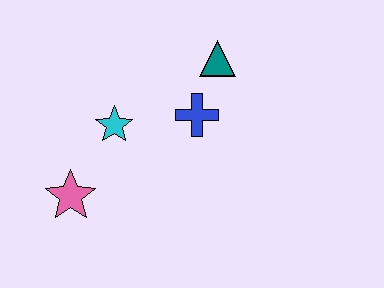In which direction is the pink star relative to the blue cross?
The pink star is to the left of the blue cross.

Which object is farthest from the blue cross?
The pink star is farthest from the blue cross.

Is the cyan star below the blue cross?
Yes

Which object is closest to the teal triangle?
The blue cross is closest to the teal triangle.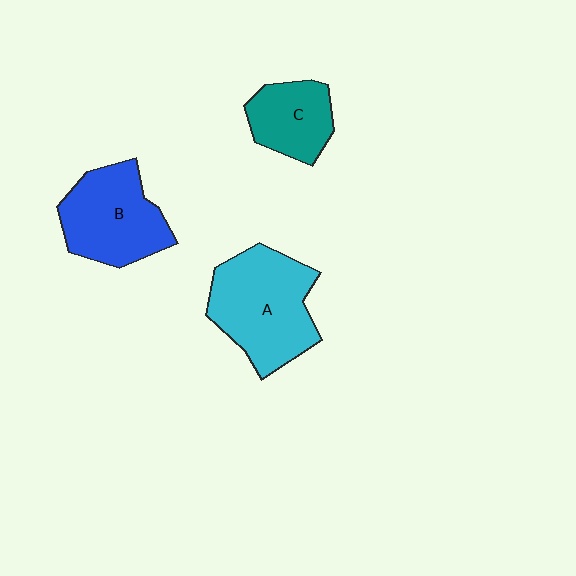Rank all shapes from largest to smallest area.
From largest to smallest: A (cyan), B (blue), C (teal).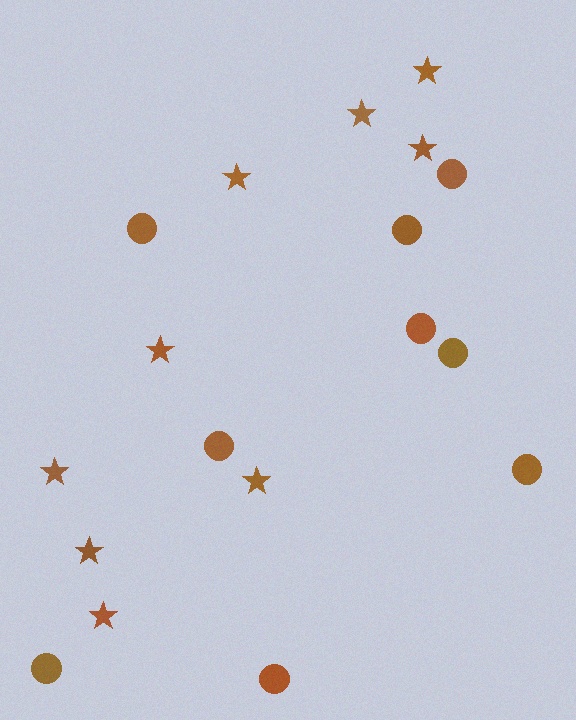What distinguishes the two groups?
There are 2 groups: one group of circles (9) and one group of stars (9).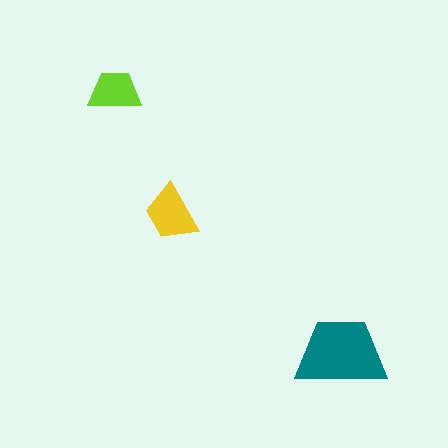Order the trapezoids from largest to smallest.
the teal one, the yellow one, the lime one.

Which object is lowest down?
The teal trapezoid is bottommost.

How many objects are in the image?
There are 3 objects in the image.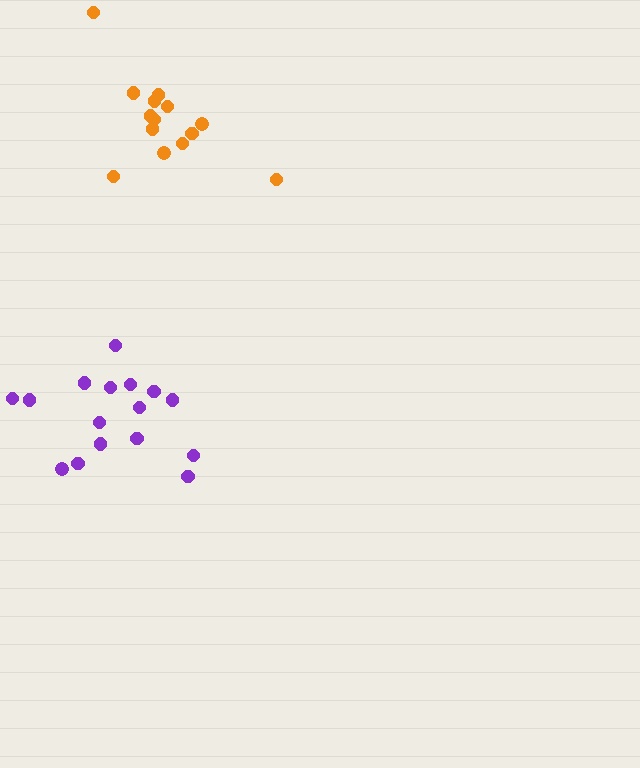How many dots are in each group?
Group 1: 14 dots, Group 2: 16 dots (30 total).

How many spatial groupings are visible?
There are 2 spatial groupings.